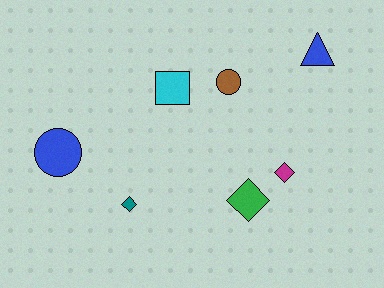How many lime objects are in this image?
There are no lime objects.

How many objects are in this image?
There are 7 objects.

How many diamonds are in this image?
There are 3 diamonds.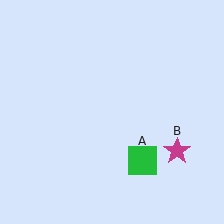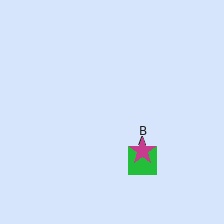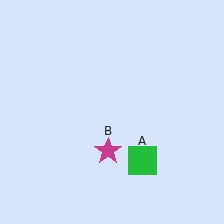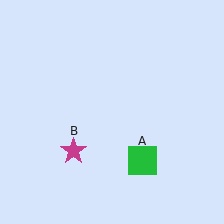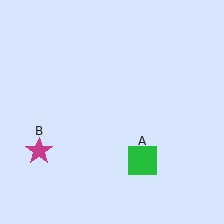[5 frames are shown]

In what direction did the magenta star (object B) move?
The magenta star (object B) moved left.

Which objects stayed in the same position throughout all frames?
Green square (object A) remained stationary.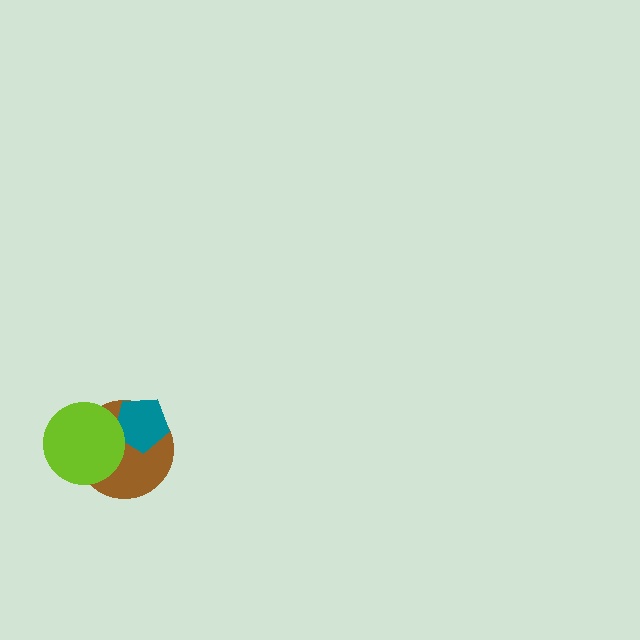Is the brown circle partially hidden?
Yes, it is partially covered by another shape.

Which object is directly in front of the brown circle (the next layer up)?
The teal pentagon is directly in front of the brown circle.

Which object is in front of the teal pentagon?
The lime circle is in front of the teal pentagon.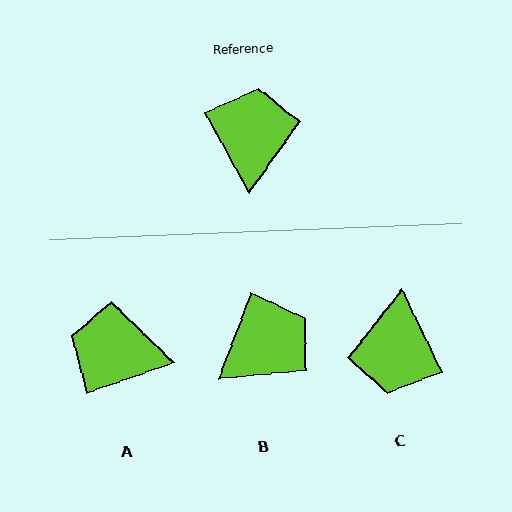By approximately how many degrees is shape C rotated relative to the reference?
Approximately 178 degrees counter-clockwise.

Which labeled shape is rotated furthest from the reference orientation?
C, about 178 degrees away.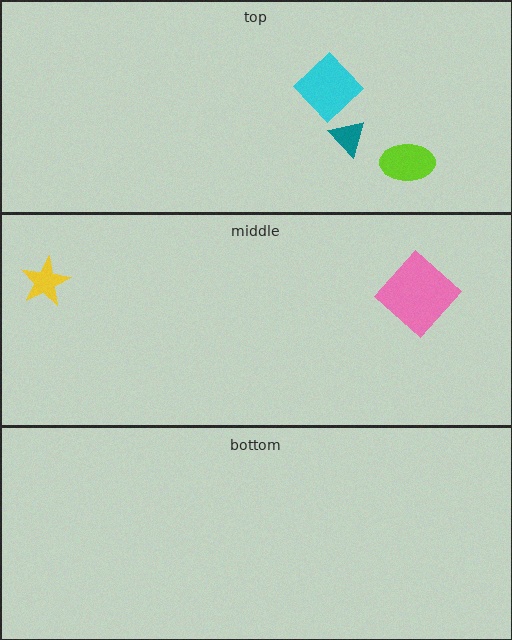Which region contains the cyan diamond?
The top region.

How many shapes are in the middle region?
2.